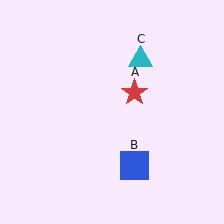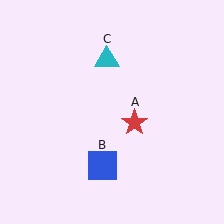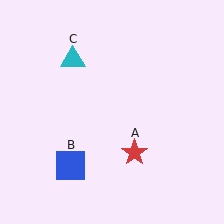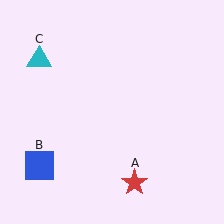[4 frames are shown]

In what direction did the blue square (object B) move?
The blue square (object B) moved left.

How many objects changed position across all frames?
3 objects changed position: red star (object A), blue square (object B), cyan triangle (object C).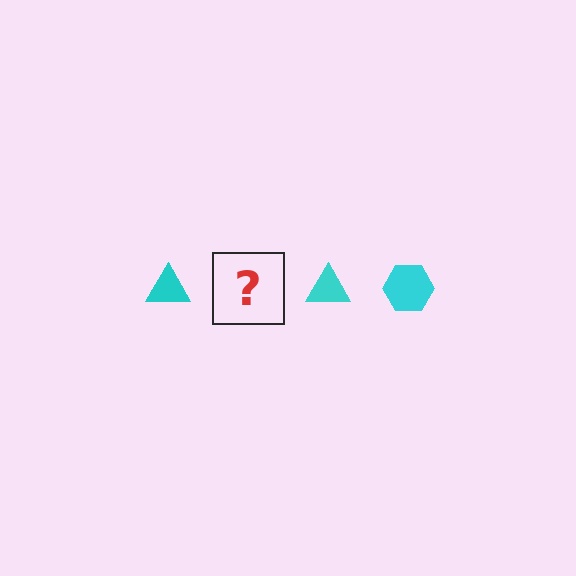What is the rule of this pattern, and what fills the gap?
The rule is that the pattern cycles through triangle, hexagon shapes in cyan. The gap should be filled with a cyan hexagon.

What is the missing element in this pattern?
The missing element is a cyan hexagon.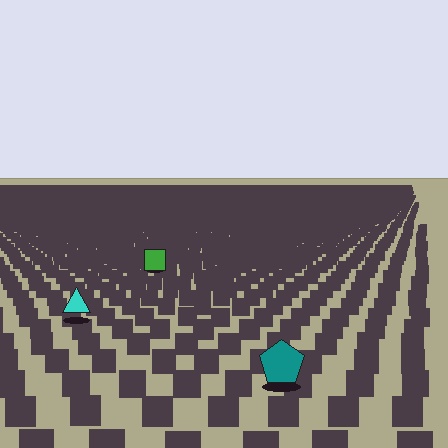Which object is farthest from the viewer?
The green square is farthest from the viewer. It appears smaller and the ground texture around it is denser.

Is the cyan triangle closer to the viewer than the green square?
Yes. The cyan triangle is closer — you can tell from the texture gradient: the ground texture is coarser near it.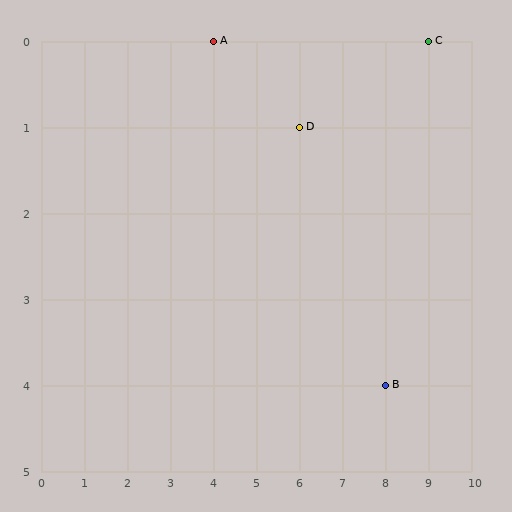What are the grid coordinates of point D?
Point D is at grid coordinates (6, 1).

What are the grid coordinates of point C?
Point C is at grid coordinates (9, 0).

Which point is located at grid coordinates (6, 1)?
Point D is at (6, 1).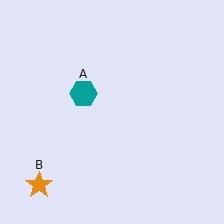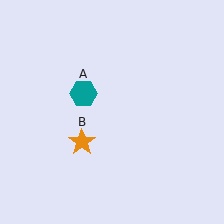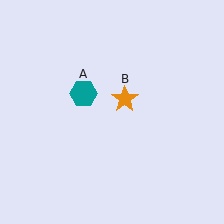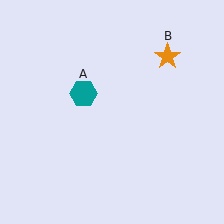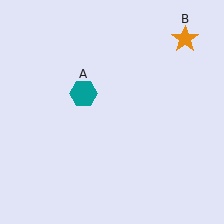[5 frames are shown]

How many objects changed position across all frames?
1 object changed position: orange star (object B).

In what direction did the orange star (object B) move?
The orange star (object B) moved up and to the right.